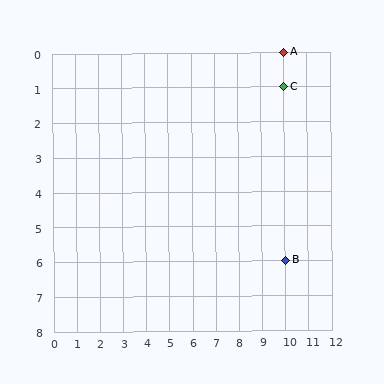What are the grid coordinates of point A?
Point A is at grid coordinates (10, 0).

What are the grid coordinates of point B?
Point B is at grid coordinates (10, 6).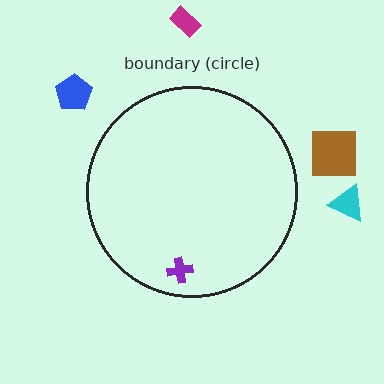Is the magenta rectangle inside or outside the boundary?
Outside.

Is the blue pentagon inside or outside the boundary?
Outside.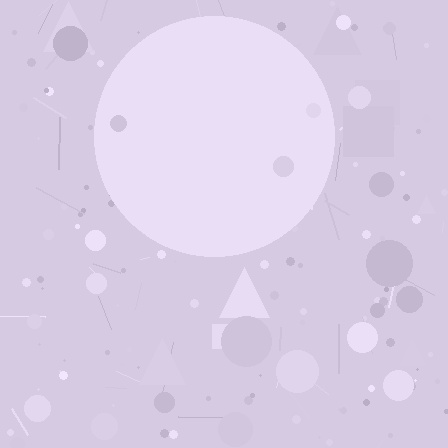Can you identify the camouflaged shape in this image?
The camouflaged shape is a circle.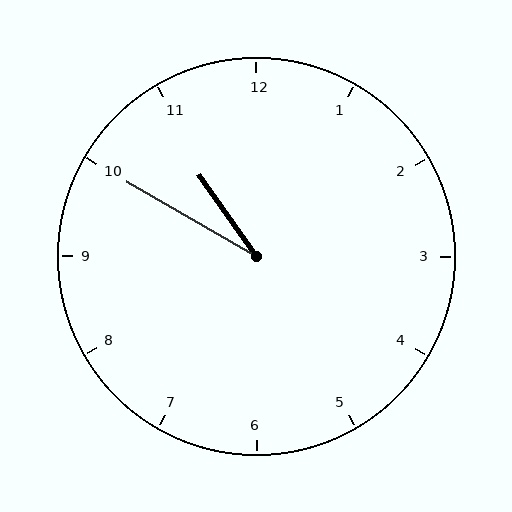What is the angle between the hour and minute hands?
Approximately 25 degrees.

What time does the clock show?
10:50.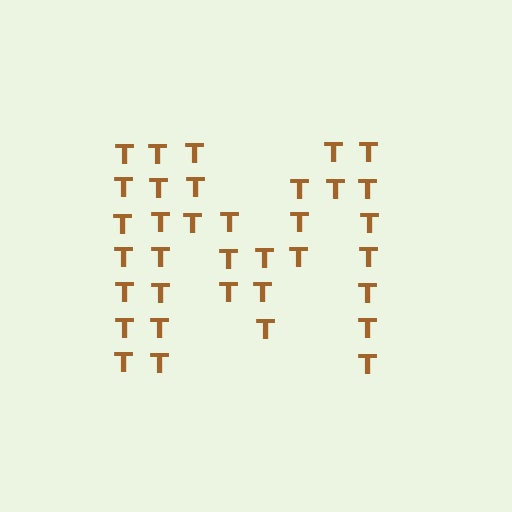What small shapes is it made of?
It is made of small letter T's.